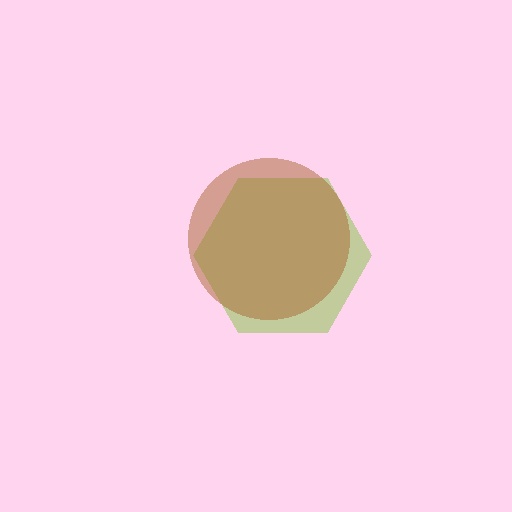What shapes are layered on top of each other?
The layered shapes are: a lime hexagon, a brown circle.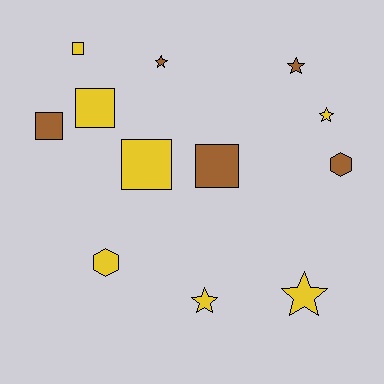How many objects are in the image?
There are 12 objects.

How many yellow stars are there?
There are 3 yellow stars.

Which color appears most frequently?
Yellow, with 7 objects.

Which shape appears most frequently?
Square, with 5 objects.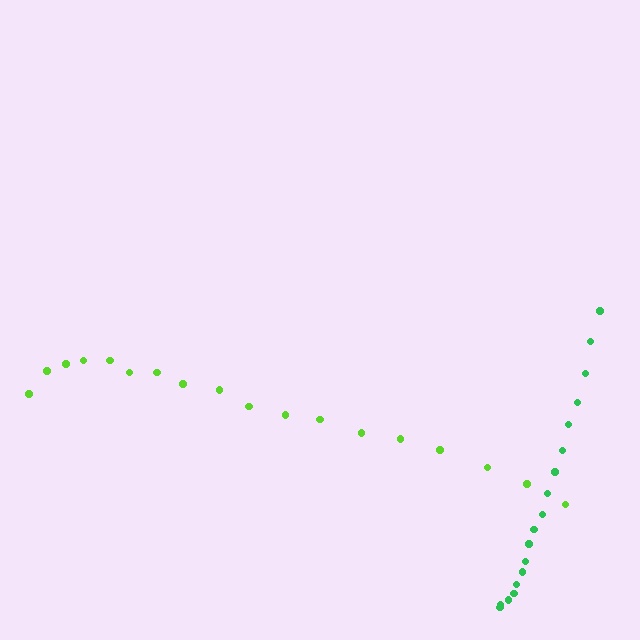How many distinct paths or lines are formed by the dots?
There are 2 distinct paths.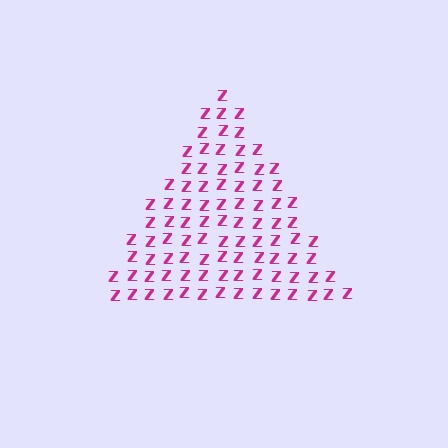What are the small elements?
The small elements are letter Z's.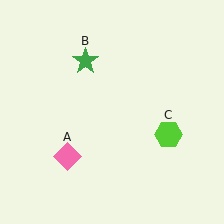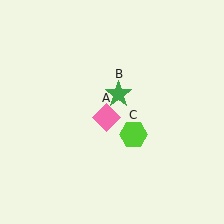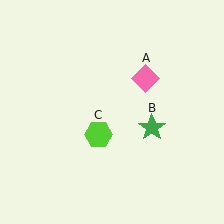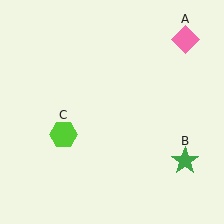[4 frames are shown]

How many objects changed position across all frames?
3 objects changed position: pink diamond (object A), green star (object B), lime hexagon (object C).